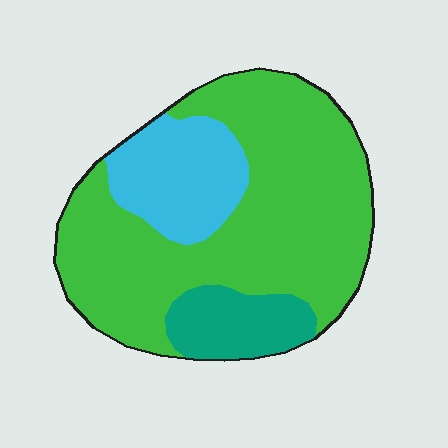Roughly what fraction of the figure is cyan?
Cyan covers 19% of the figure.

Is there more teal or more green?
Green.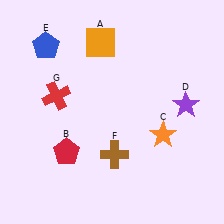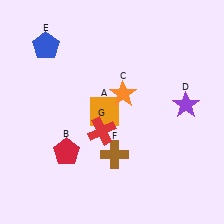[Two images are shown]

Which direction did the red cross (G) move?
The red cross (G) moved right.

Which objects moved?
The objects that moved are: the orange square (A), the orange star (C), the red cross (G).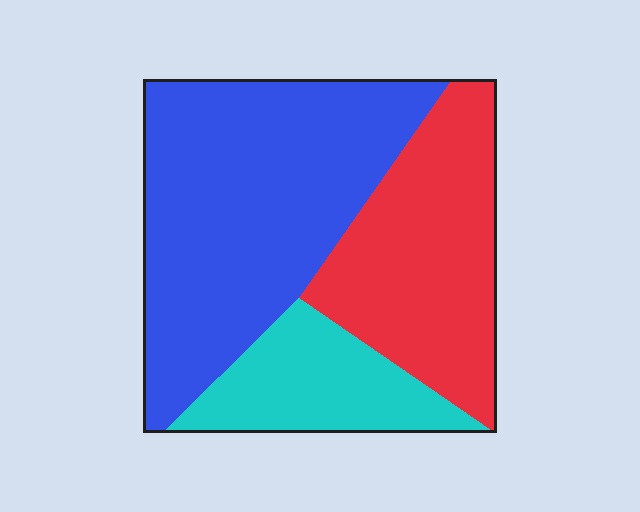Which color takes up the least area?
Cyan, at roughly 20%.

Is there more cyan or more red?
Red.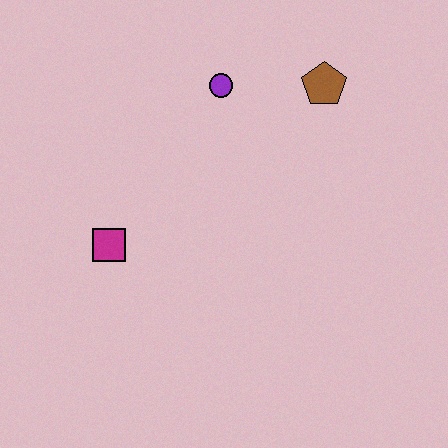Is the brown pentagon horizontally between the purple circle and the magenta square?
No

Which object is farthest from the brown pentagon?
The magenta square is farthest from the brown pentagon.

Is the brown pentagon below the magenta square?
No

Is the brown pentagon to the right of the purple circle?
Yes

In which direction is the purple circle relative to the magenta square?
The purple circle is above the magenta square.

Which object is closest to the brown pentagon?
The purple circle is closest to the brown pentagon.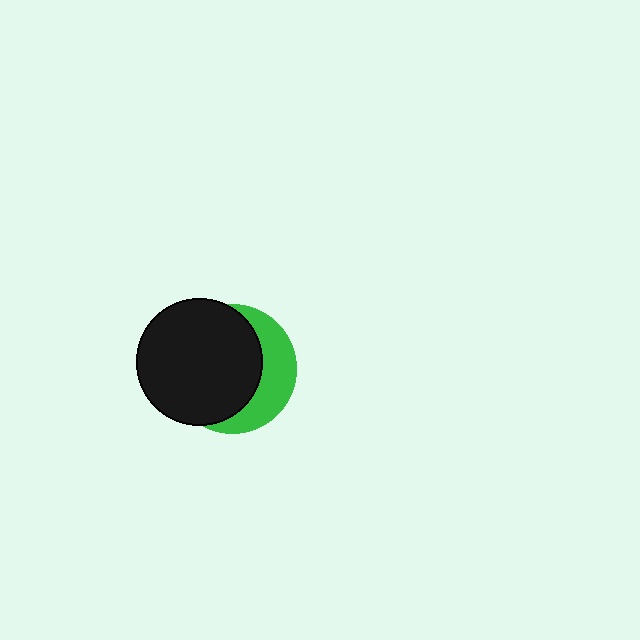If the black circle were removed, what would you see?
You would see the complete green circle.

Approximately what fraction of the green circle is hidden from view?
Roughly 66% of the green circle is hidden behind the black circle.